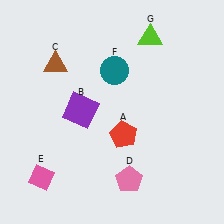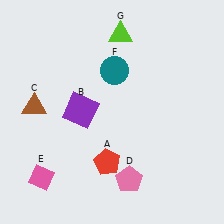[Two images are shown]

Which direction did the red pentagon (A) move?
The red pentagon (A) moved down.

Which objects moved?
The objects that moved are: the red pentagon (A), the brown triangle (C), the lime triangle (G).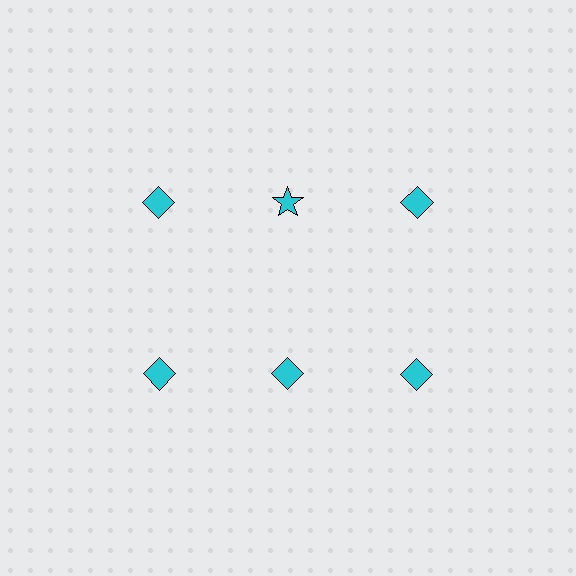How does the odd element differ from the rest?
It has a different shape: star instead of diamond.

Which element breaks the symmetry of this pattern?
The cyan star in the top row, second from left column breaks the symmetry. All other shapes are cyan diamonds.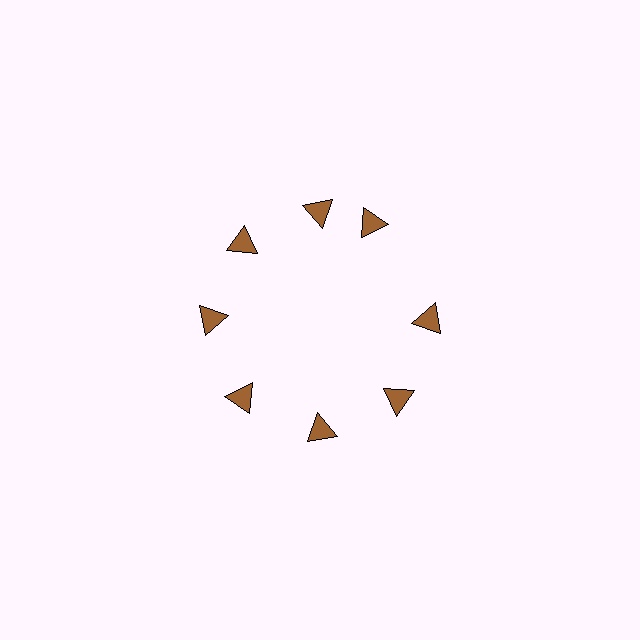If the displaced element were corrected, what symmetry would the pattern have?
It would have 8-fold rotational symmetry — the pattern would map onto itself every 45 degrees.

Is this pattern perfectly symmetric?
No. The 8 brown triangles are arranged in a ring, but one element near the 2 o'clock position is rotated out of alignment along the ring, breaking the 8-fold rotational symmetry.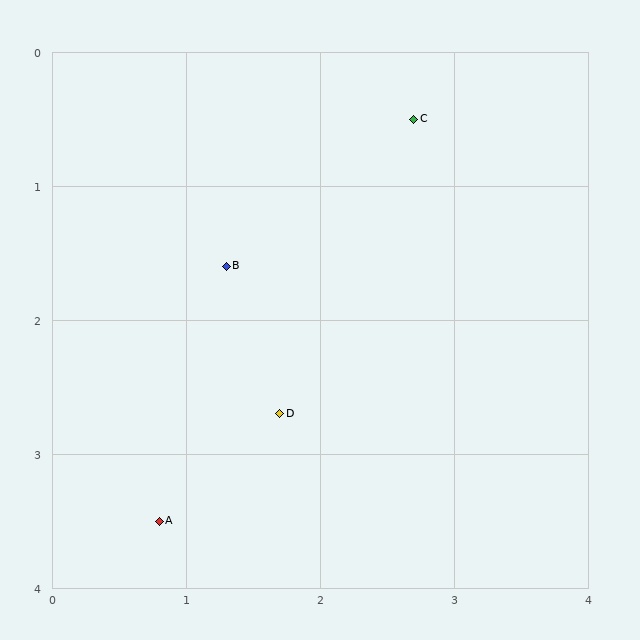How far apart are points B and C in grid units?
Points B and C are about 1.8 grid units apart.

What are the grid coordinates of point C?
Point C is at approximately (2.7, 0.5).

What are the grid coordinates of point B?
Point B is at approximately (1.3, 1.6).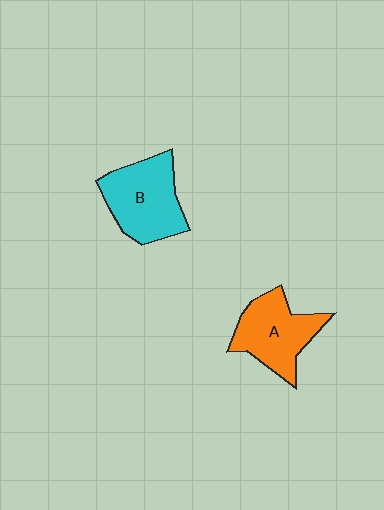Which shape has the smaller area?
Shape A (orange).